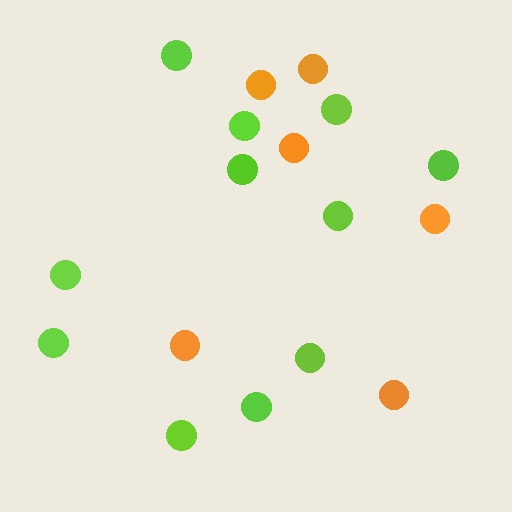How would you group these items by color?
There are 2 groups: one group of lime circles (11) and one group of orange circles (6).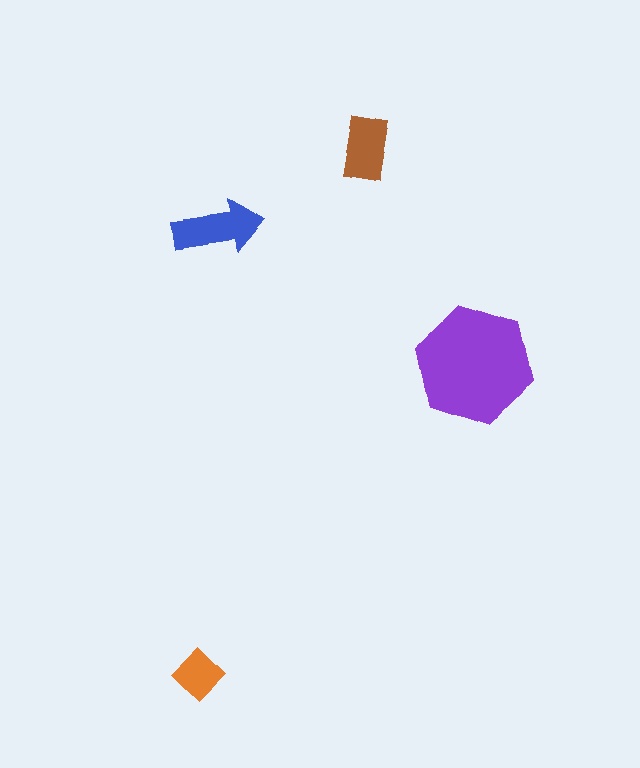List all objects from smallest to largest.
The orange diamond, the brown rectangle, the blue arrow, the purple hexagon.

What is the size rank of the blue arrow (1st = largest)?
2nd.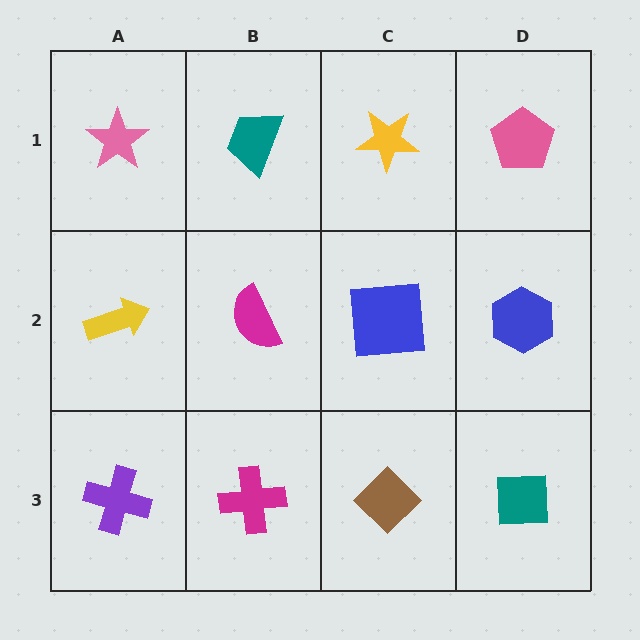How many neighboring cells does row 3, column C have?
3.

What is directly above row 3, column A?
A yellow arrow.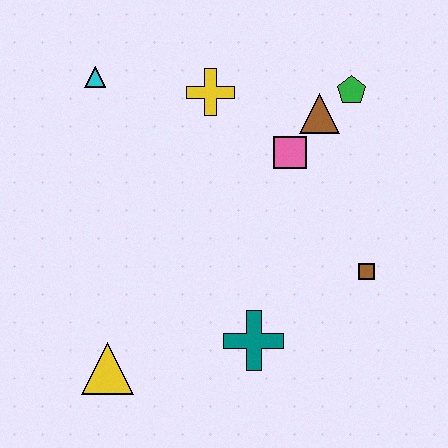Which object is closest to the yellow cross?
The pink square is closest to the yellow cross.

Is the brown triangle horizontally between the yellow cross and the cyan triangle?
No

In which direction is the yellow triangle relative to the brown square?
The yellow triangle is to the left of the brown square.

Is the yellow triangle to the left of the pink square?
Yes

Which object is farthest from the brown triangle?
The yellow triangle is farthest from the brown triangle.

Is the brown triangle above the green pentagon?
No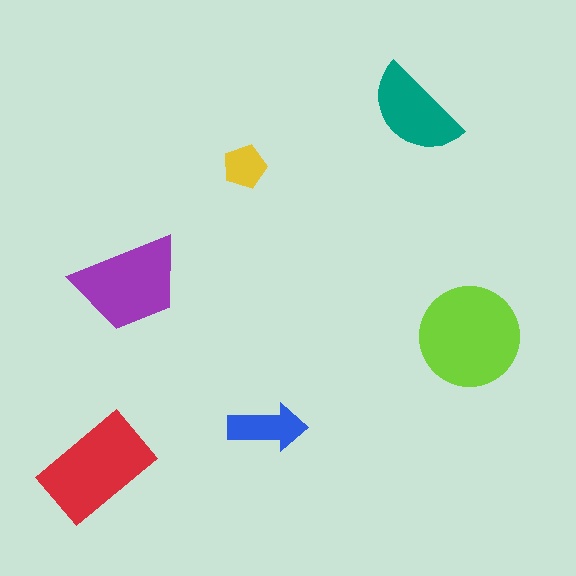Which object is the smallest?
The yellow pentagon.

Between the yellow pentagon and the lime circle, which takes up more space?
The lime circle.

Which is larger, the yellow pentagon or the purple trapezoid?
The purple trapezoid.